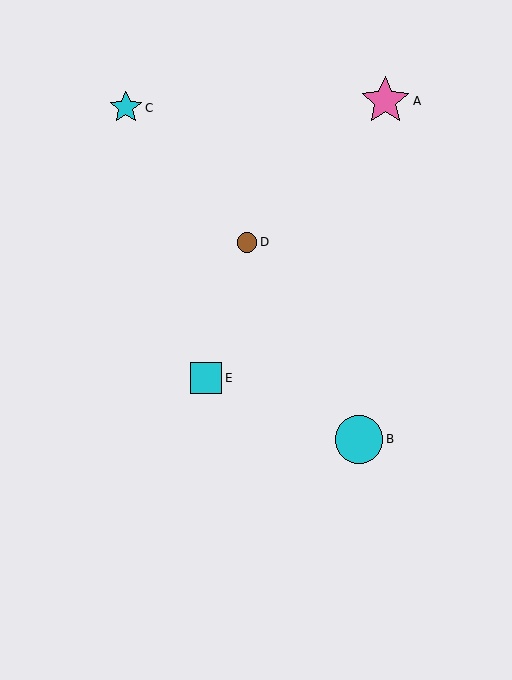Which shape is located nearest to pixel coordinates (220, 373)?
The cyan square (labeled E) at (206, 378) is nearest to that location.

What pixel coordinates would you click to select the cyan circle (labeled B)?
Click at (359, 439) to select the cyan circle B.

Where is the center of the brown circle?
The center of the brown circle is at (247, 242).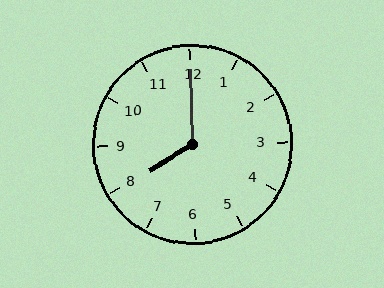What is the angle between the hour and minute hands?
Approximately 120 degrees.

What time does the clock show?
8:00.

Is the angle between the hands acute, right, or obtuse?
It is obtuse.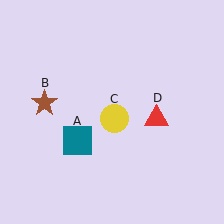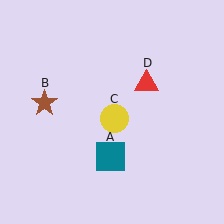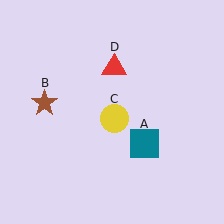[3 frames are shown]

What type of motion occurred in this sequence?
The teal square (object A), red triangle (object D) rotated counterclockwise around the center of the scene.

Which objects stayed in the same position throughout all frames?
Brown star (object B) and yellow circle (object C) remained stationary.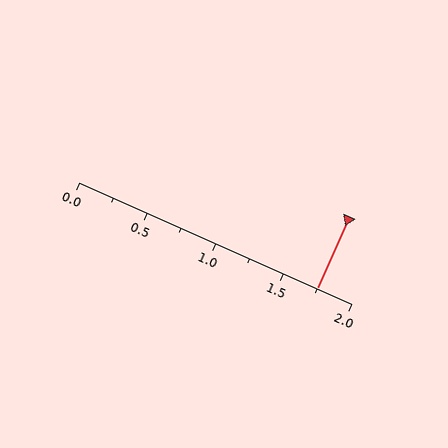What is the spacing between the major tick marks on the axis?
The major ticks are spaced 0.5 apart.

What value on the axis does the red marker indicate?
The marker indicates approximately 1.75.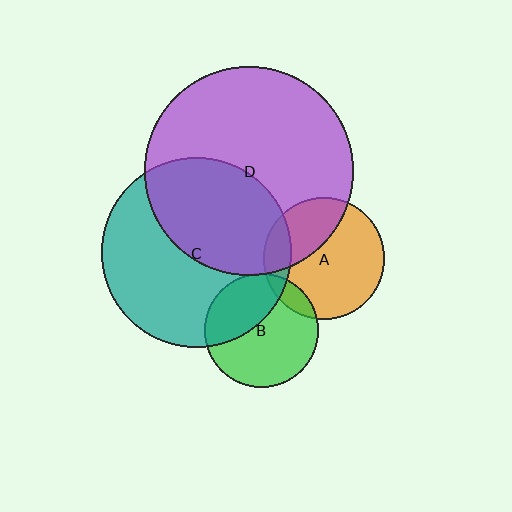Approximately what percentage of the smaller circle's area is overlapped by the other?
Approximately 35%.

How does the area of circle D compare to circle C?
Approximately 1.2 times.